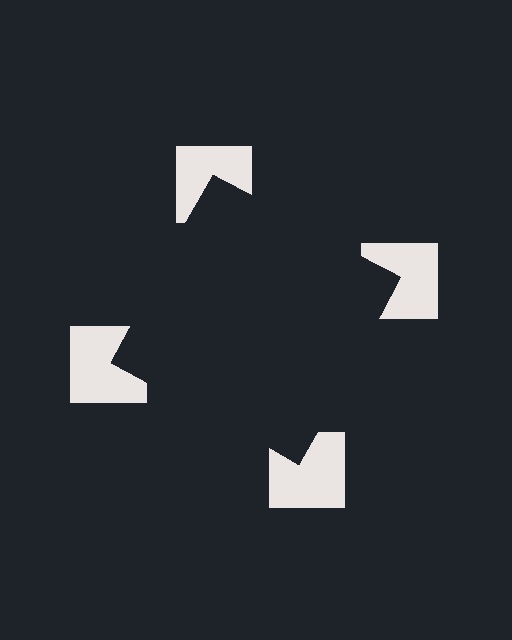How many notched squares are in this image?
There are 4 — one at each vertex of the illusory square.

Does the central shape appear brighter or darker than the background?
It typically appears slightly darker than the background, even though no actual brightness change is drawn.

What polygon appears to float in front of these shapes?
An illusory square — its edges are inferred from the aligned wedge cuts in the notched squares, not physically drawn.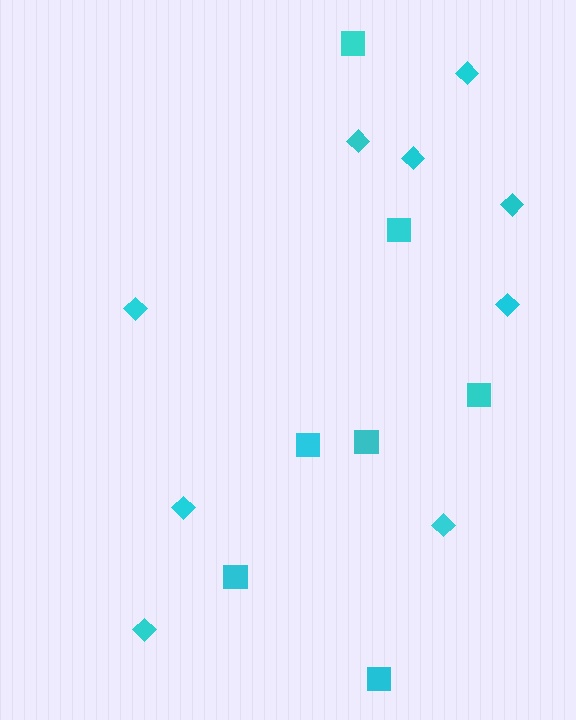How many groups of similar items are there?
There are 2 groups: one group of diamonds (9) and one group of squares (7).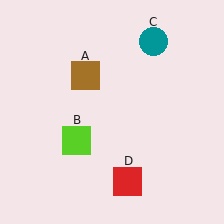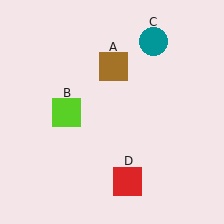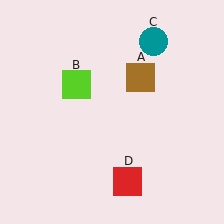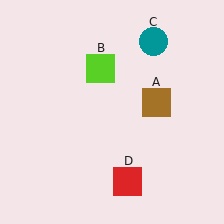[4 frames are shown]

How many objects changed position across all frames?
2 objects changed position: brown square (object A), lime square (object B).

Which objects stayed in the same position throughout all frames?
Teal circle (object C) and red square (object D) remained stationary.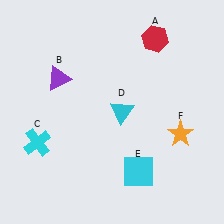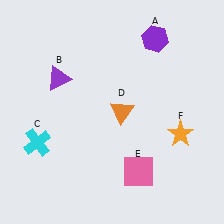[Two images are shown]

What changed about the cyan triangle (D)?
In Image 1, D is cyan. In Image 2, it changed to orange.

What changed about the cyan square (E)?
In Image 1, E is cyan. In Image 2, it changed to pink.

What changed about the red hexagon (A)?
In Image 1, A is red. In Image 2, it changed to purple.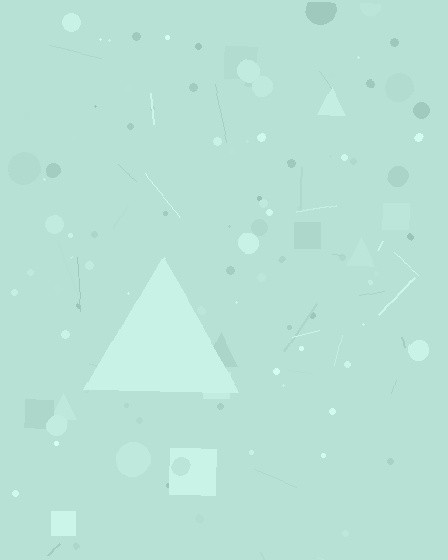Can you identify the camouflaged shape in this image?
The camouflaged shape is a triangle.